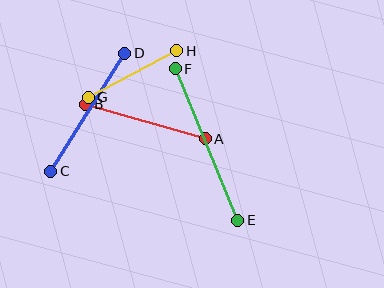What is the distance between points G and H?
The distance is approximately 100 pixels.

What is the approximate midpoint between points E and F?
The midpoint is at approximately (207, 145) pixels.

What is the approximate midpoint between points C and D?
The midpoint is at approximately (88, 112) pixels.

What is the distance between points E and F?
The distance is approximately 164 pixels.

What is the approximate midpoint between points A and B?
The midpoint is at approximately (145, 122) pixels.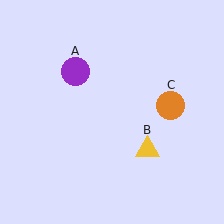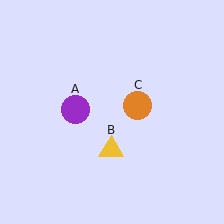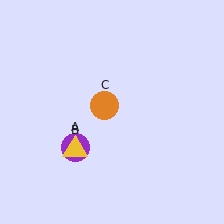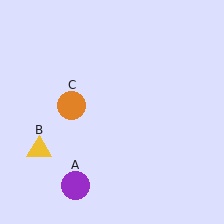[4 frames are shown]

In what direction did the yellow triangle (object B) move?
The yellow triangle (object B) moved left.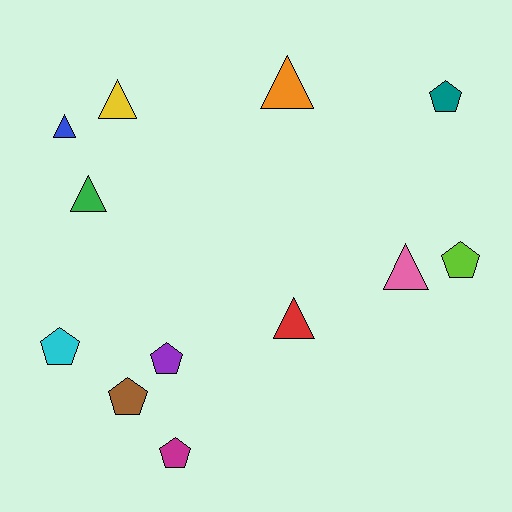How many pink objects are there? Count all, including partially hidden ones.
There is 1 pink object.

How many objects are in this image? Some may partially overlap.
There are 12 objects.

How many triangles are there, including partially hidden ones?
There are 6 triangles.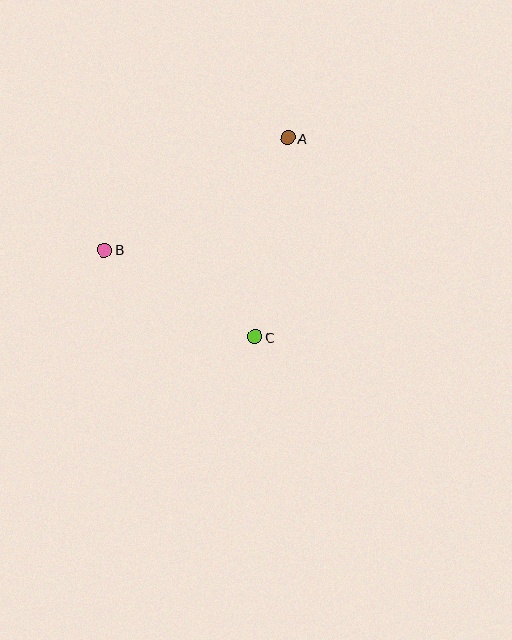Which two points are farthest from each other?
Points A and B are farthest from each other.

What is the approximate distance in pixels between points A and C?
The distance between A and C is approximately 202 pixels.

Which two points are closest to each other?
Points B and C are closest to each other.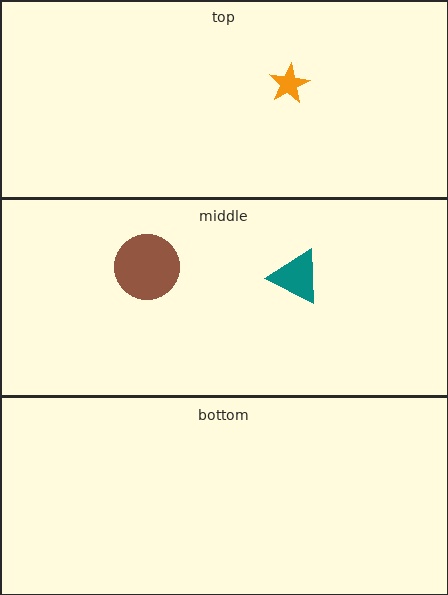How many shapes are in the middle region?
2.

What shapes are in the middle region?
The teal triangle, the brown circle.